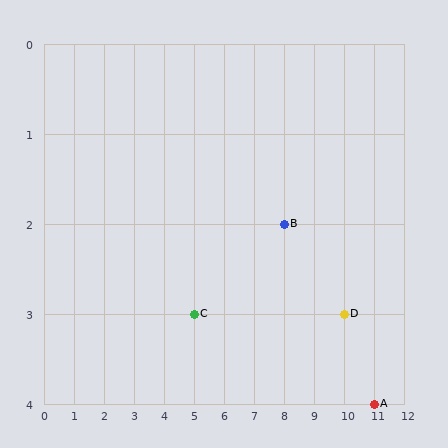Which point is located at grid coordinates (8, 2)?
Point B is at (8, 2).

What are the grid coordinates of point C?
Point C is at grid coordinates (5, 3).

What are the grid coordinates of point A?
Point A is at grid coordinates (11, 4).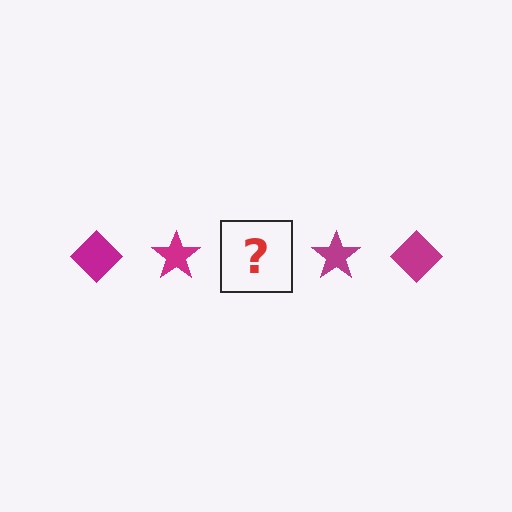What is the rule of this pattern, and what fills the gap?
The rule is that the pattern cycles through diamond, star shapes in magenta. The gap should be filled with a magenta diamond.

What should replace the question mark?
The question mark should be replaced with a magenta diamond.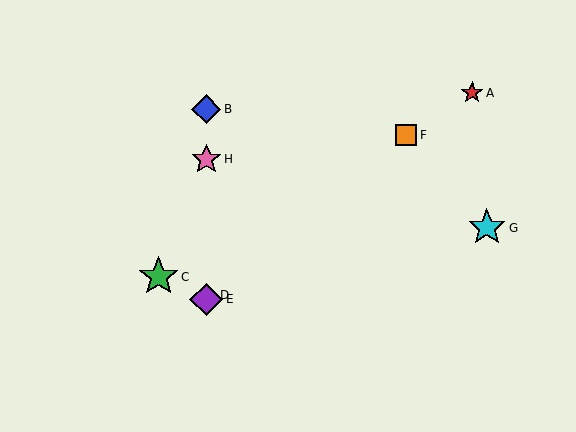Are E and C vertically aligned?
No, E is at x≈206 and C is at x≈159.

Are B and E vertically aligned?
Yes, both are at x≈206.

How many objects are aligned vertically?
4 objects (B, D, E, H) are aligned vertically.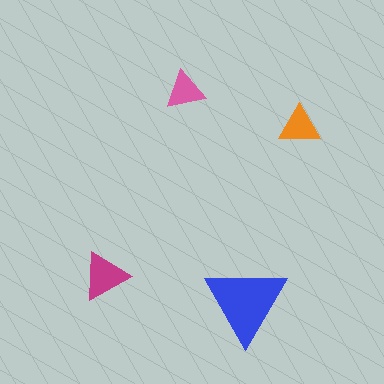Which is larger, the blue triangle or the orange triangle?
The blue one.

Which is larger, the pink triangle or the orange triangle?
The orange one.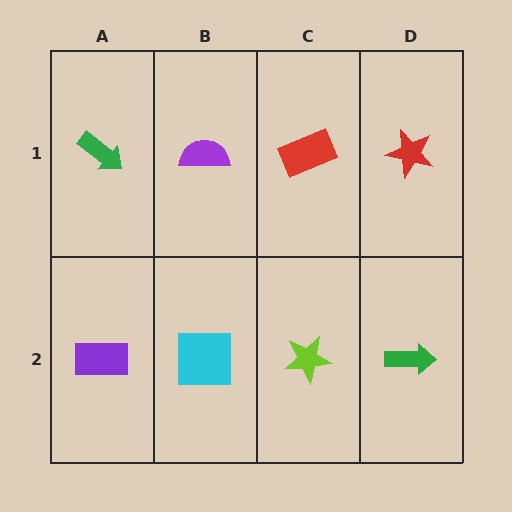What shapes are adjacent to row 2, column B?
A purple semicircle (row 1, column B), a purple rectangle (row 2, column A), a lime star (row 2, column C).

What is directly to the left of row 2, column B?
A purple rectangle.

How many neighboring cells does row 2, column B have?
3.